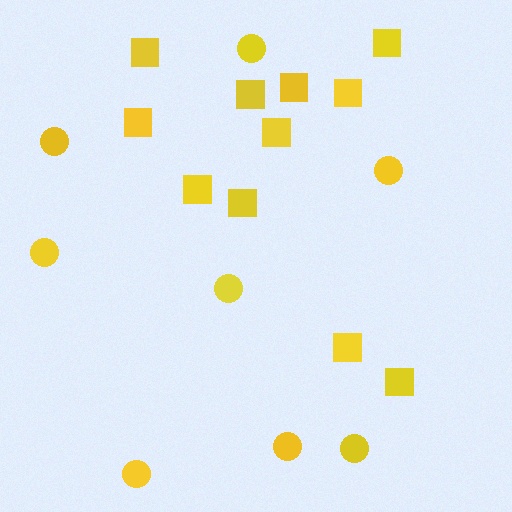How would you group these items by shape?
There are 2 groups: one group of circles (8) and one group of squares (11).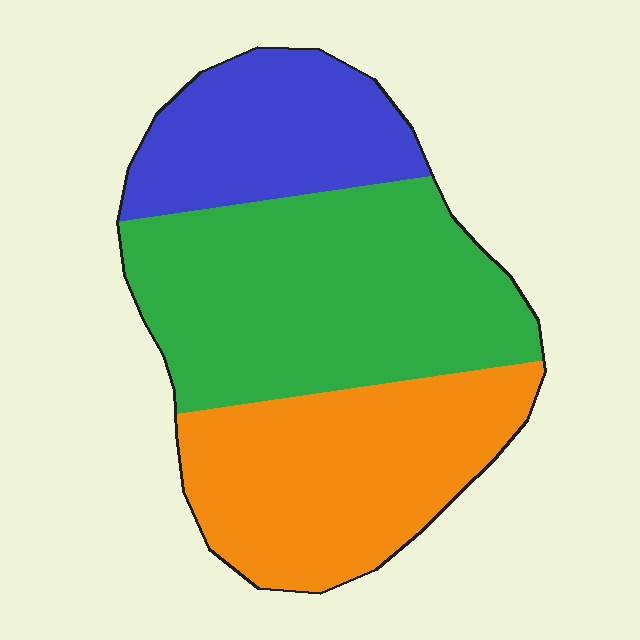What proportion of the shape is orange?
Orange takes up between a quarter and a half of the shape.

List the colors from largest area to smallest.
From largest to smallest: green, orange, blue.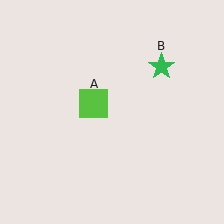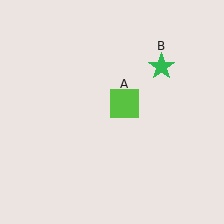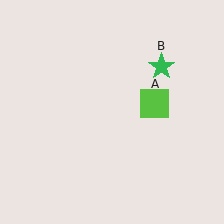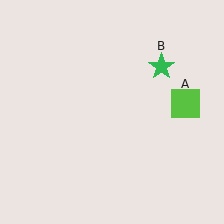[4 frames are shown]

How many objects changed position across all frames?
1 object changed position: lime square (object A).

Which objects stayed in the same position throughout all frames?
Green star (object B) remained stationary.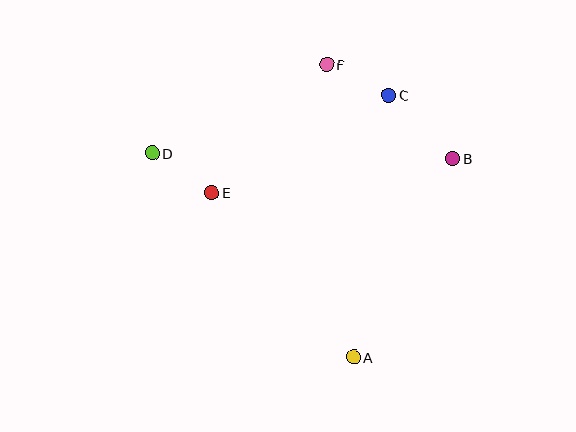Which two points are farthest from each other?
Points B and D are farthest from each other.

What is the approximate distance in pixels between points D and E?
The distance between D and E is approximately 72 pixels.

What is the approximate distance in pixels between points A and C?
The distance between A and C is approximately 264 pixels.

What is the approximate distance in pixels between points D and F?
The distance between D and F is approximately 196 pixels.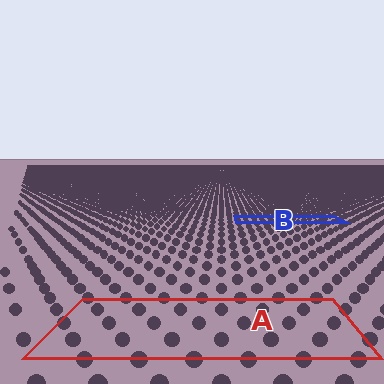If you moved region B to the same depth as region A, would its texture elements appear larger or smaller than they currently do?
They would appear larger. At a closer depth, the same texture elements are projected at a bigger on-screen size.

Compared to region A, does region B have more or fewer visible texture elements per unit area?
Region B has more texture elements per unit area — they are packed more densely because it is farther away.